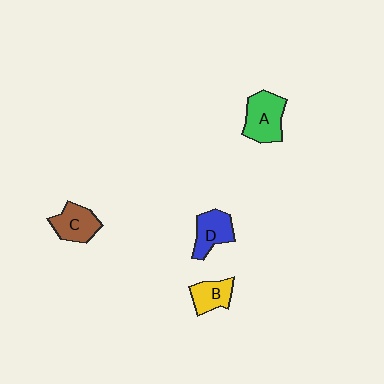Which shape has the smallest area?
Shape B (yellow).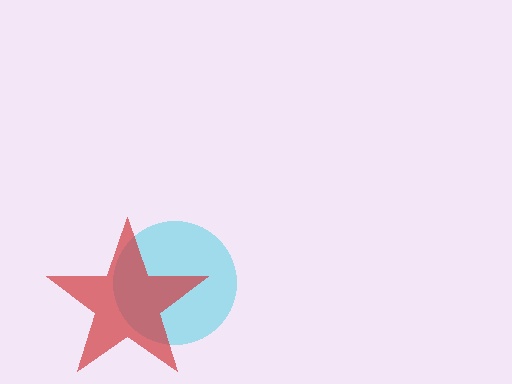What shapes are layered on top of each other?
The layered shapes are: a cyan circle, a red star.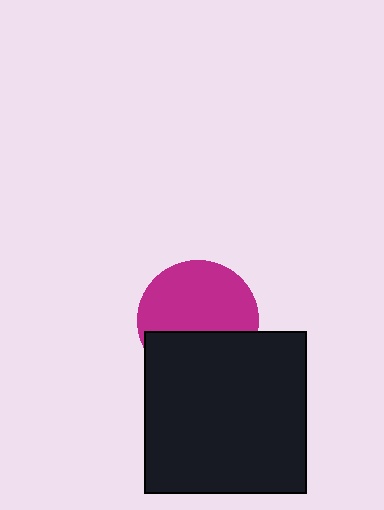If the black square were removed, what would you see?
You would see the complete magenta circle.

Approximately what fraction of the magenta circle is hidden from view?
Roughly 38% of the magenta circle is hidden behind the black square.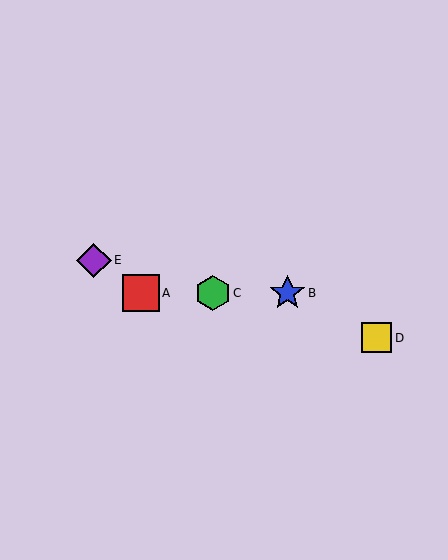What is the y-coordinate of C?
Object C is at y≈293.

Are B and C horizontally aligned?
Yes, both are at y≈293.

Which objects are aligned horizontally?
Objects A, B, C are aligned horizontally.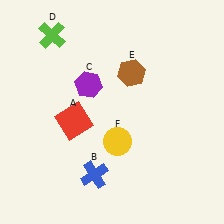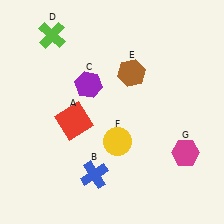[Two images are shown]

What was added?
A magenta hexagon (G) was added in Image 2.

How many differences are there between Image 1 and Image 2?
There is 1 difference between the two images.